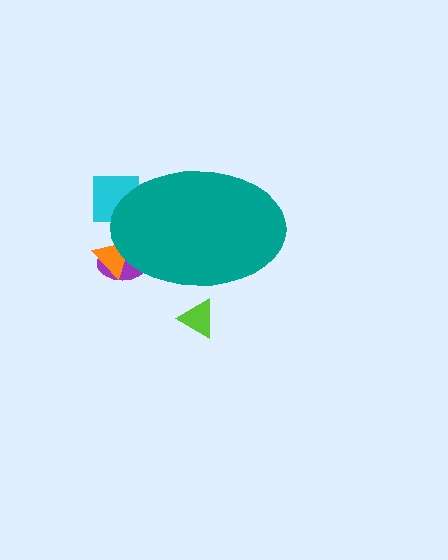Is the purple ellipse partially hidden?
Yes, the purple ellipse is partially hidden behind the teal ellipse.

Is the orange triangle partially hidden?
Yes, the orange triangle is partially hidden behind the teal ellipse.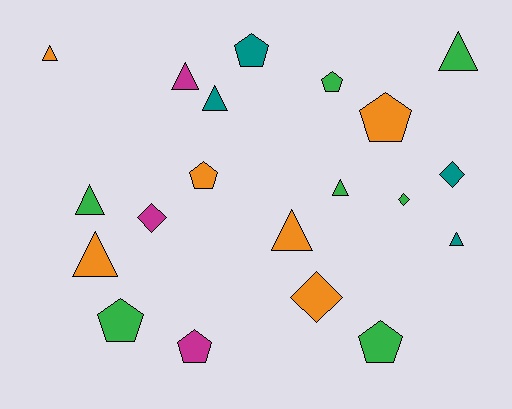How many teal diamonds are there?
There is 1 teal diamond.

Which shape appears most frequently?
Triangle, with 9 objects.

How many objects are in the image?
There are 20 objects.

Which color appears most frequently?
Green, with 7 objects.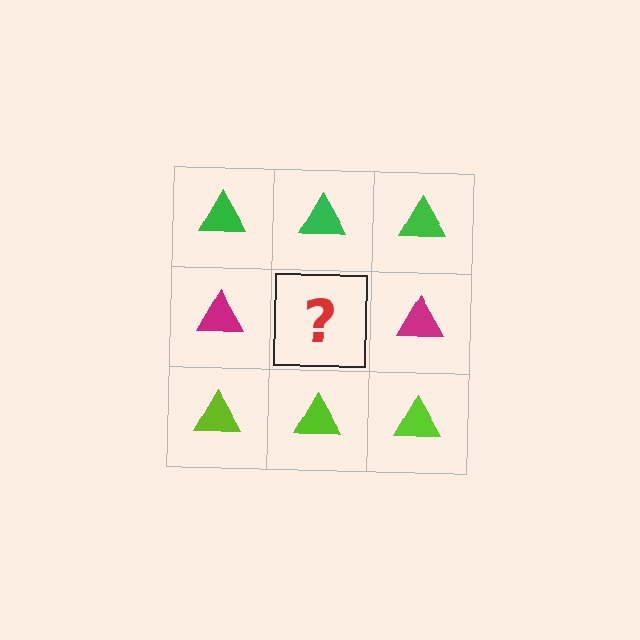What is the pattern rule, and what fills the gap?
The rule is that each row has a consistent color. The gap should be filled with a magenta triangle.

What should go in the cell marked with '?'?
The missing cell should contain a magenta triangle.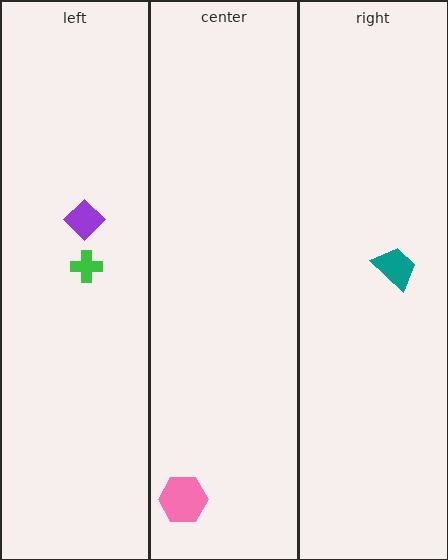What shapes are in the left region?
The green cross, the purple diamond.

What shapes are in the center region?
The pink hexagon.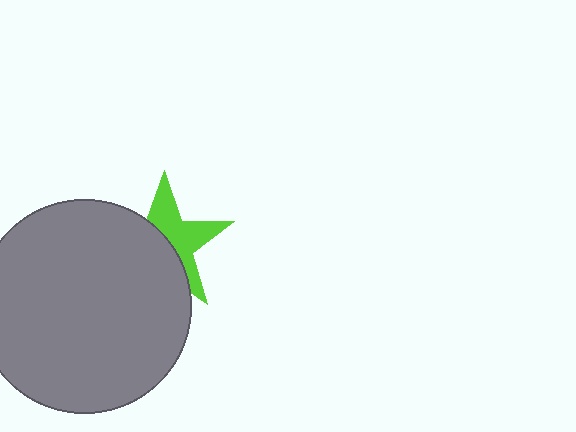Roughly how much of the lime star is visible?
About half of it is visible (roughly 47%).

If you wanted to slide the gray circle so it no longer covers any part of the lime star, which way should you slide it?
Slide it toward the lower-left — that is the most direct way to separate the two shapes.